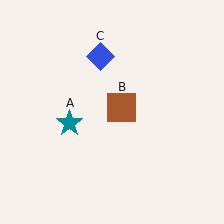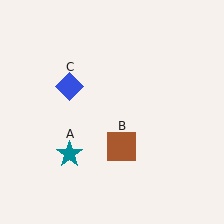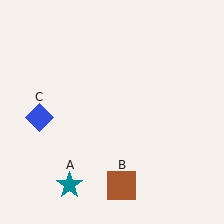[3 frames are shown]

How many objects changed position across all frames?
3 objects changed position: teal star (object A), brown square (object B), blue diamond (object C).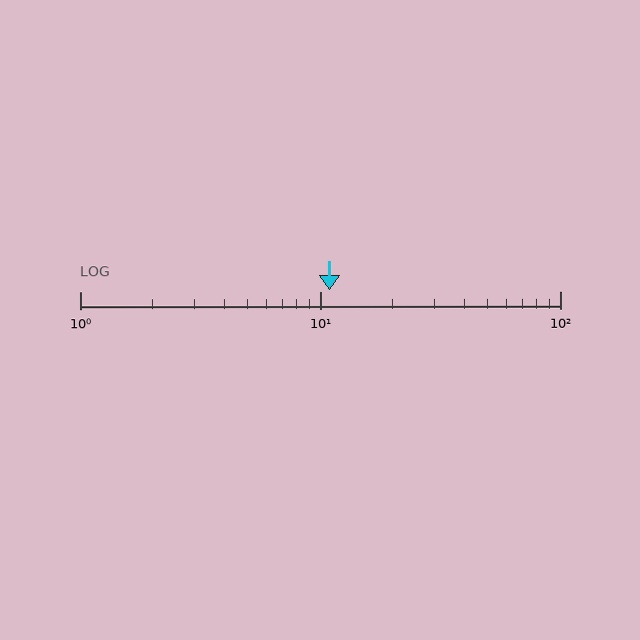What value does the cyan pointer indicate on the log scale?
The pointer indicates approximately 11.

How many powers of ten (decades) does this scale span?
The scale spans 2 decades, from 1 to 100.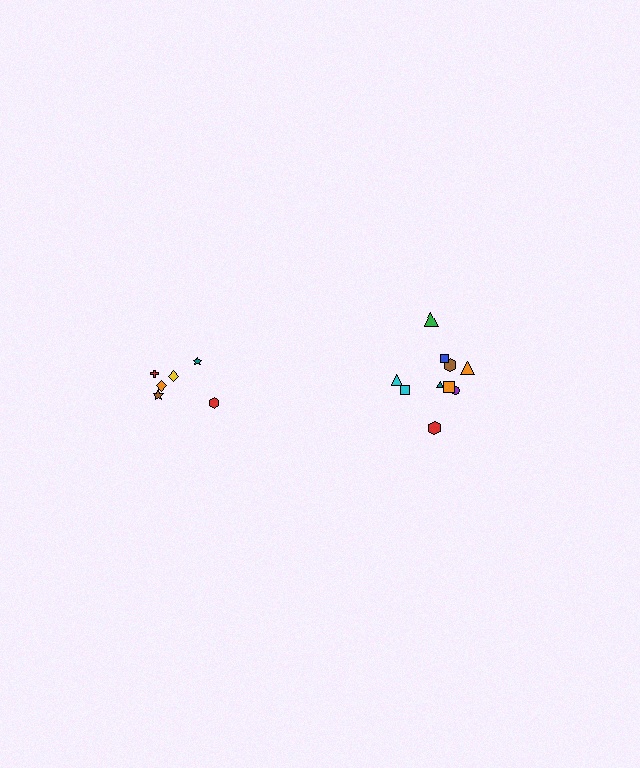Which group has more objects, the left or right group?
The right group.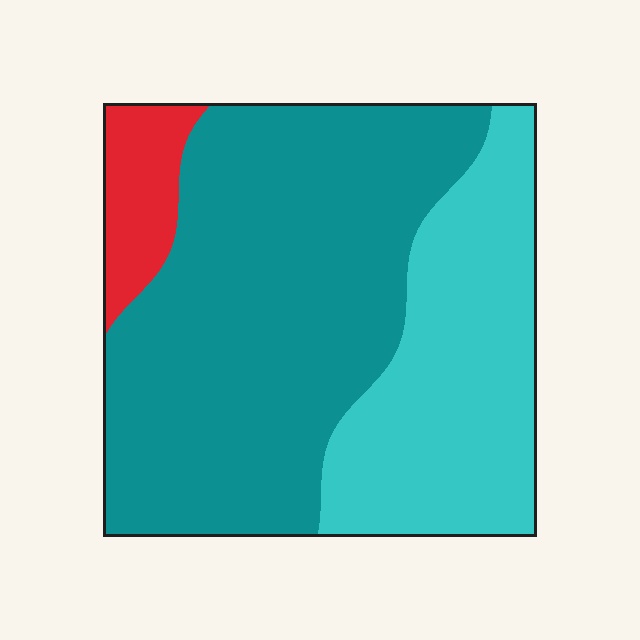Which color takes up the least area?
Red, at roughly 10%.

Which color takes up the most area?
Teal, at roughly 60%.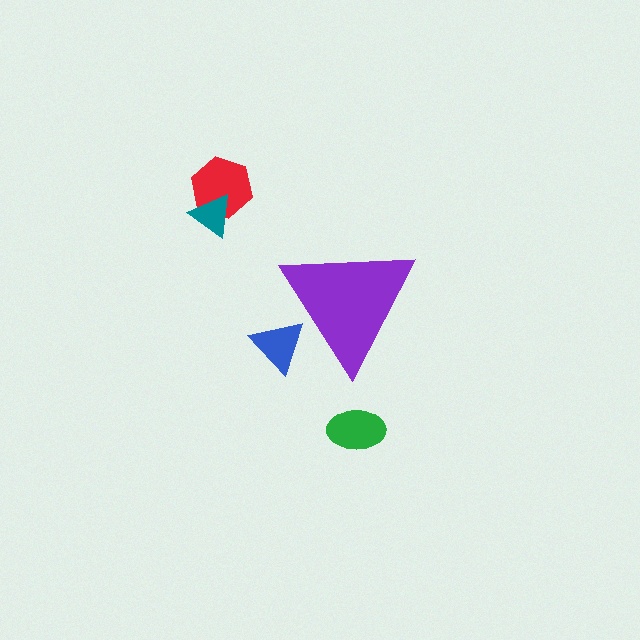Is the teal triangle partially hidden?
No, the teal triangle is fully visible.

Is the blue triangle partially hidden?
Yes, the blue triangle is partially hidden behind the purple triangle.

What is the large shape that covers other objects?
A purple triangle.